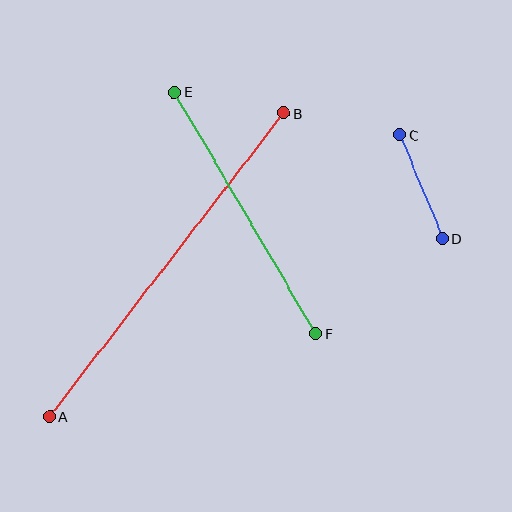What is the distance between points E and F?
The distance is approximately 280 pixels.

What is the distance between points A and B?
The distance is approximately 383 pixels.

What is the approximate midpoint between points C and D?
The midpoint is at approximately (421, 187) pixels.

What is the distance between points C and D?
The distance is approximately 113 pixels.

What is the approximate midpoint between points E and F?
The midpoint is at approximately (245, 213) pixels.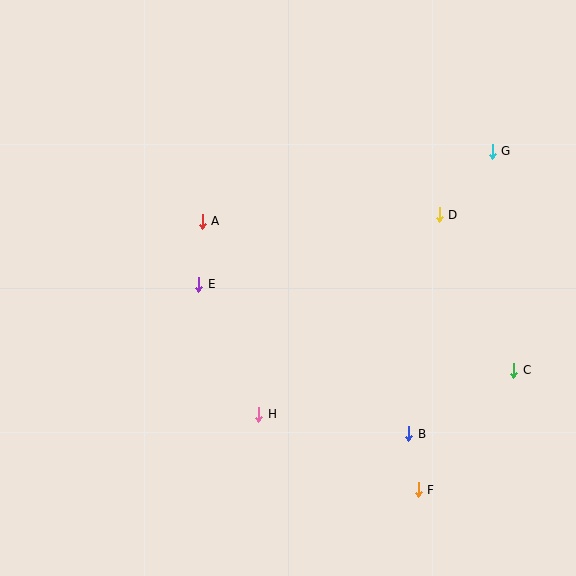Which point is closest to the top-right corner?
Point G is closest to the top-right corner.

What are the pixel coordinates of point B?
Point B is at (409, 434).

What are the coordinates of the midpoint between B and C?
The midpoint between B and C is at (461, 402).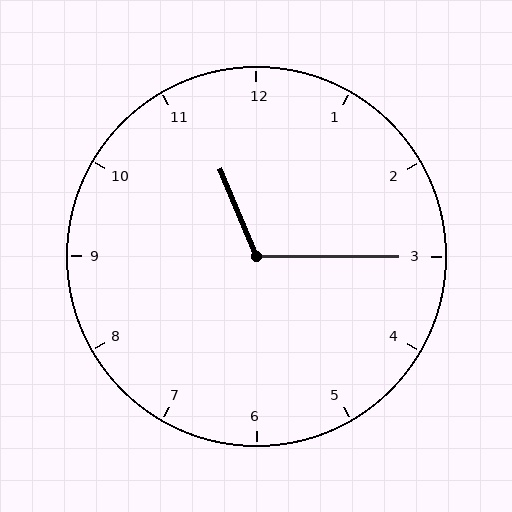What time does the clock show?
11:15.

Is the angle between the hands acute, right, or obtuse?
It is obtuse.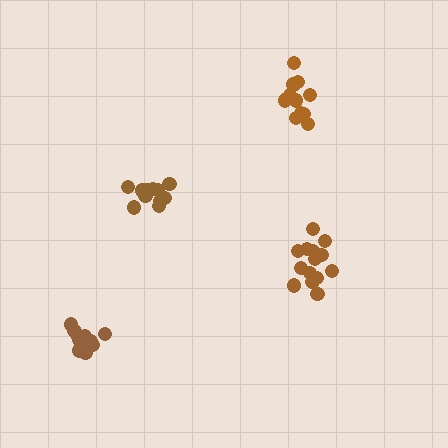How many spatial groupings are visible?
There are 4 spatial groupings.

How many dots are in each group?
Group 1: 11 dots, Group 2: 14 dots, Group 3: 12 dots, Group 4: 12 dots (49 total).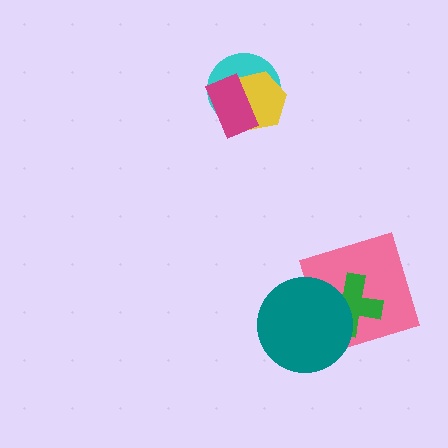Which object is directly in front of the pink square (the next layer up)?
The green cross is directly in front of the pink square.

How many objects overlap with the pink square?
2 objects overlap with the pink square.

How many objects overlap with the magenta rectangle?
2 objects overlap with the magenta rectangle.